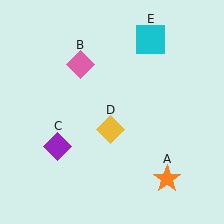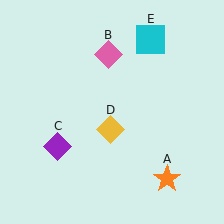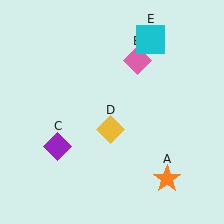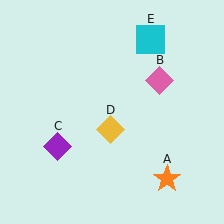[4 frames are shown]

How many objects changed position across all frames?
1 object changed position: pink diamond (object B).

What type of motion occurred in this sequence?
The pink diamond (object B) rotated clockwise around the center of the scene.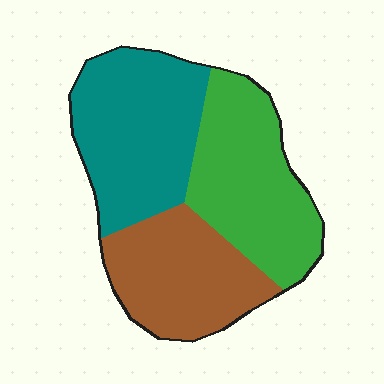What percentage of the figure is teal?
Teal covers about 35% of the figure.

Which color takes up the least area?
Brown, at roughly 30%.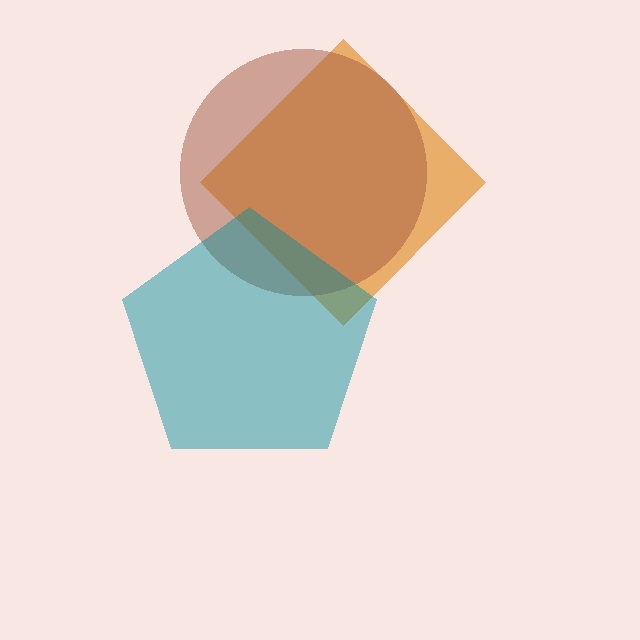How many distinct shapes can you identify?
There are 3 distinct shapes: an orange diamond, a brown circle, a teal pentagon.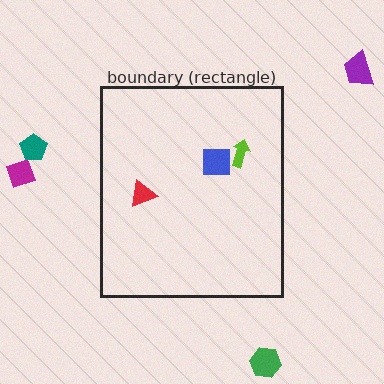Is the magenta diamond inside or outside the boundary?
Outside.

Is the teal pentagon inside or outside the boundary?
Outside.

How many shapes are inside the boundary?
3 inside, 4 outside.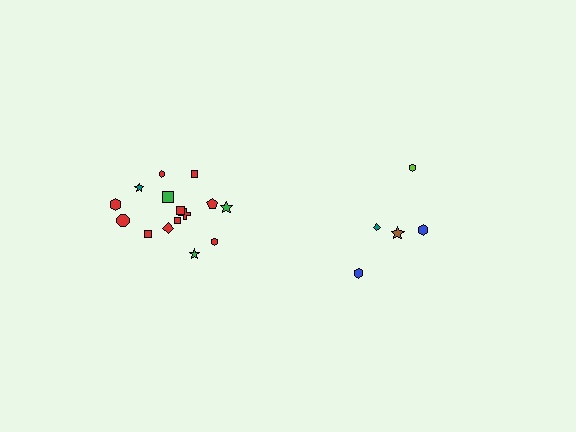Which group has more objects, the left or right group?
The left group.